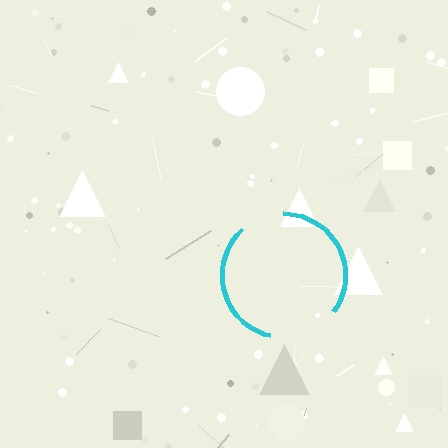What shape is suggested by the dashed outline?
The dashed outline suggests a circle.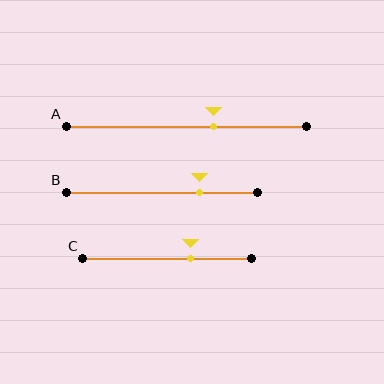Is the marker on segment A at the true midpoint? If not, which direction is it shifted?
No, the marker on segment A is shifted to the right by about 11% of the segment length.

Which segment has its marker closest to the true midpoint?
Segment A has its marker closest to the true midpoint.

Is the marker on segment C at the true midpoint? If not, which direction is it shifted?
No, the marker on segment C is shifted to the right by about 14% of the segment length.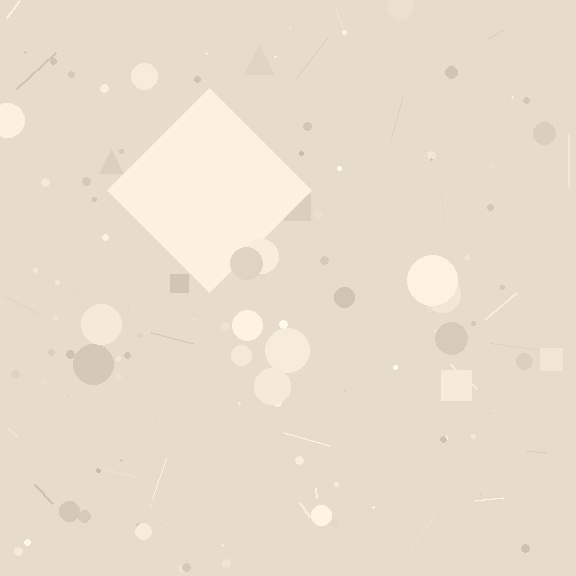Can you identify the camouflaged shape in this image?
The camouflaged shape is a diamond.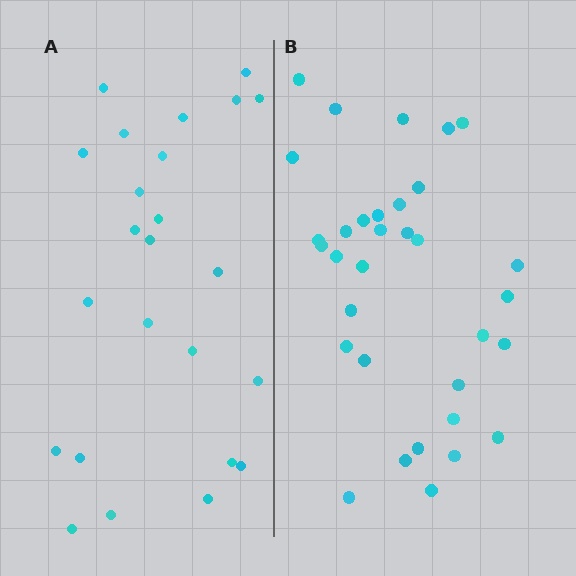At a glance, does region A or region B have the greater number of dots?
Region B (the right region) has more dots.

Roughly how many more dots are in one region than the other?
Region B has roughly 8 or so more dots than region A.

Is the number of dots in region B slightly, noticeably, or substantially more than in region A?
Region B has noticeably more, but not dramatically so. The ratio is roughly 1.4 to 1.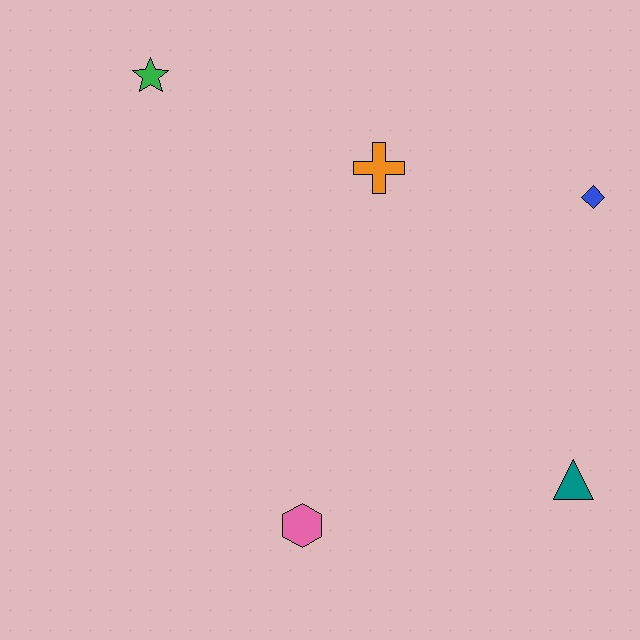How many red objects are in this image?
There are no red objects.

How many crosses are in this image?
There is 1 cross.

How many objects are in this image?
There are 5 objects.